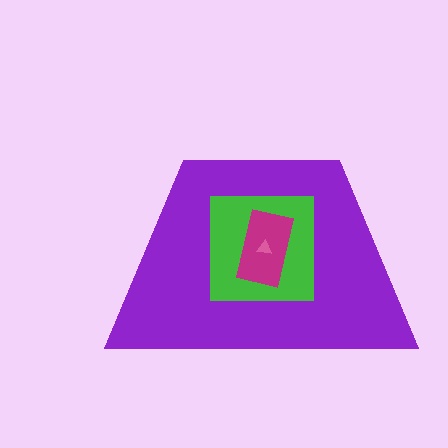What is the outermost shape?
The purple trapezoid.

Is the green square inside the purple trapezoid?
Yes.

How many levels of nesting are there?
4.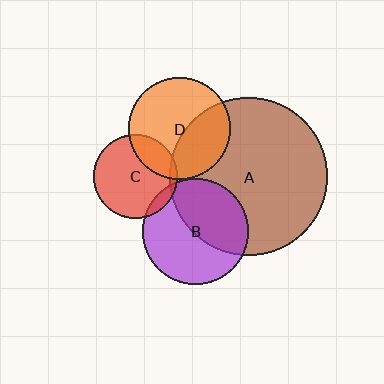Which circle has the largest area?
Circle A (brown).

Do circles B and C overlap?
Yes.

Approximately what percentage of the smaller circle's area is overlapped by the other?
Approximately 10%.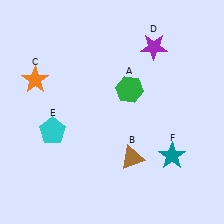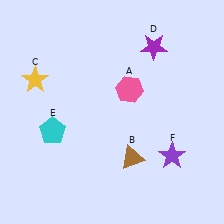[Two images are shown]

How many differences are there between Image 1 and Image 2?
There are 3 differences between the two images.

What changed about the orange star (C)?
In Image 1, C is orange. In Image 2, it changed to yellow.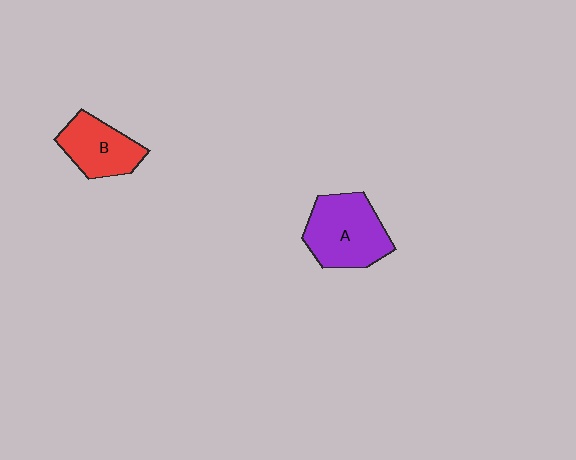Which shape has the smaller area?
Shape B (red).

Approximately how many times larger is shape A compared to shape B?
Approximately 1.4 times.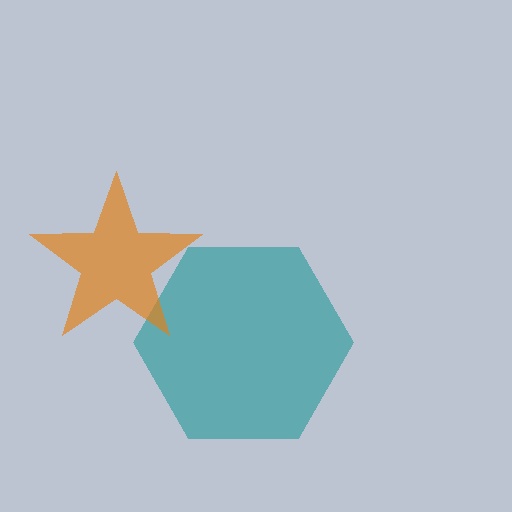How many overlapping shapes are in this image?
There are 2 overlapping shapes in the image.